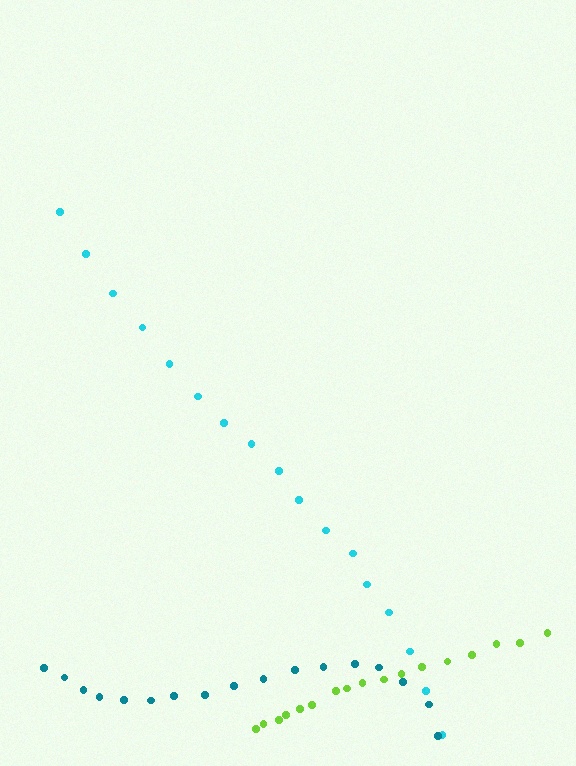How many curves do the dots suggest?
There are 3 distinct paths.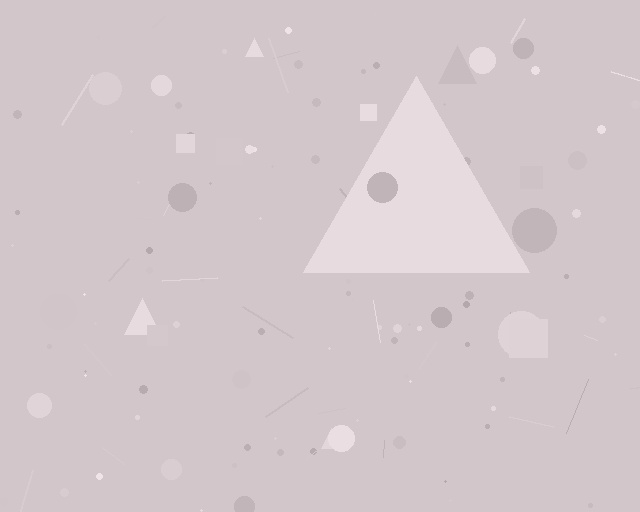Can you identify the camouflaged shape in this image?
The camouflaged shape is a triangle.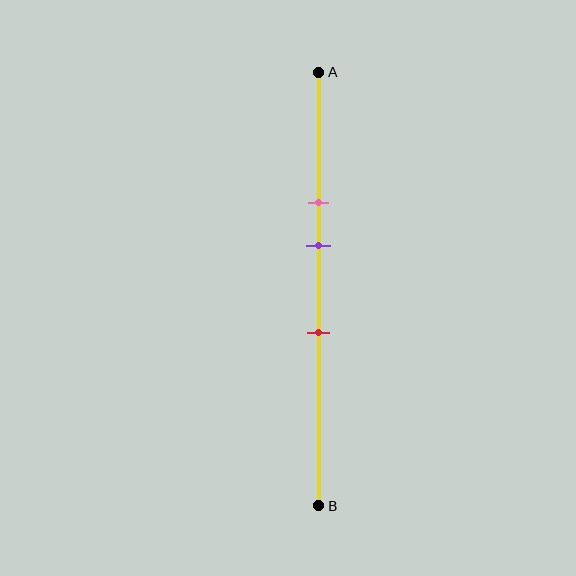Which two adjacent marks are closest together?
The pink and purple marks are the closest adjacent pair.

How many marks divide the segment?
There are 3 marks dividing the segment.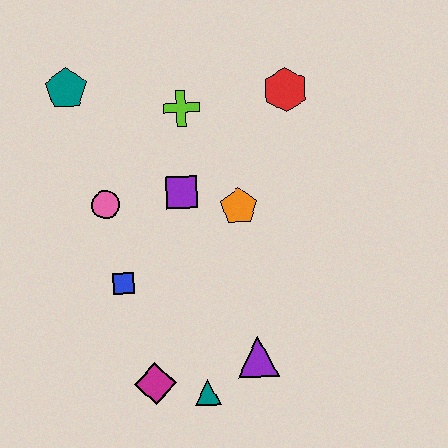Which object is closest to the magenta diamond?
The teal triangle is closest to the magenta diamond.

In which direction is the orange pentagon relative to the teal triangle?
The orange pentagon is above the teal triangle.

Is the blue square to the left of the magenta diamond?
Yes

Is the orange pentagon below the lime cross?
Yes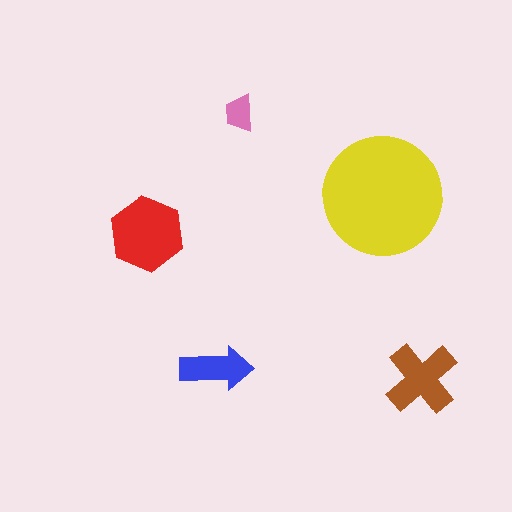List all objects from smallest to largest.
The pink trapezoid, the blue arrow, the brown cross, the red hexagon, the yellow circle.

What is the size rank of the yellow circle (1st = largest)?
1st.